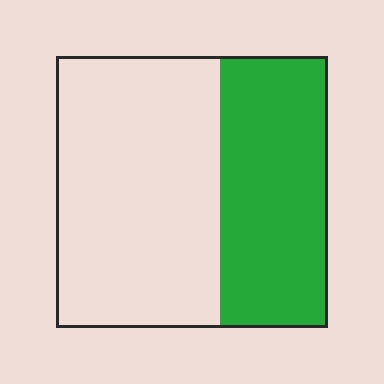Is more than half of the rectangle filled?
No.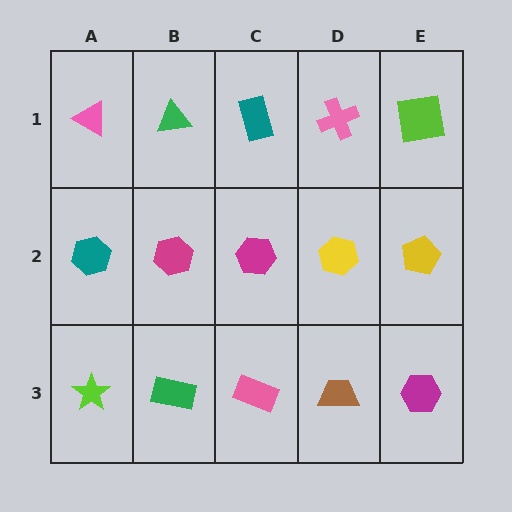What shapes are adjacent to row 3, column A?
A teal hexagon (row 2, column A), a green rectangle (row 3, column B).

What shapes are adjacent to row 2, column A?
A pink triangle (row 1, column A), a lime star (row 3, column A), a magenta hexagon (row 2, column B).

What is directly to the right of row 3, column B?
A pink rectangle.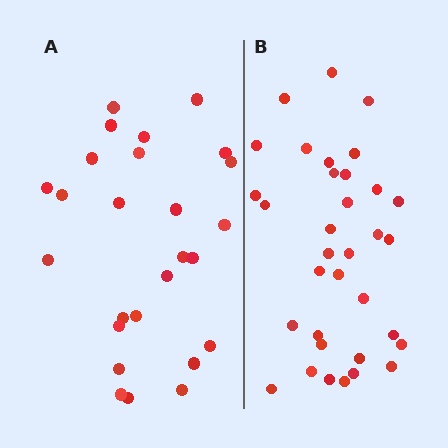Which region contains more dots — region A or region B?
Region B (the right region) has more dots.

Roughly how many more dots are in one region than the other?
Region B has roughly 8 or so more dots than region A.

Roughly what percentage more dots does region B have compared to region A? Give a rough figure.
About 30% more.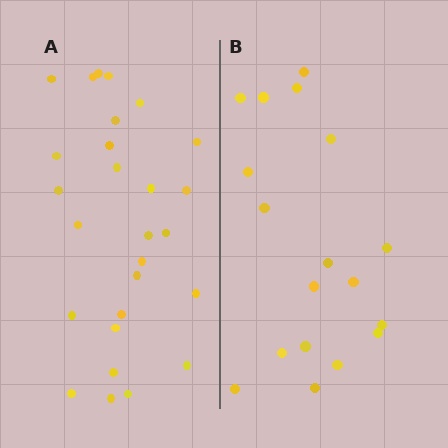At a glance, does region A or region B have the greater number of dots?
Region A (the left region) has more dots.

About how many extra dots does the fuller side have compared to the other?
Region A has roughly 8 or so more dots than region B.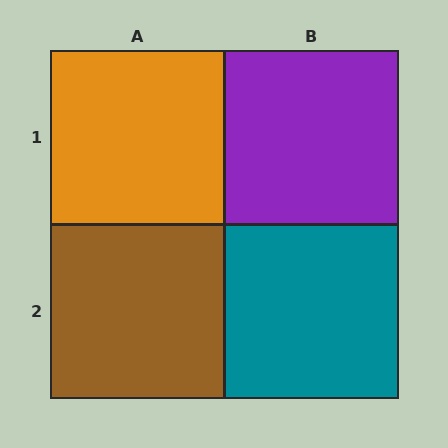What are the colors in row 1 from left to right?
Orange, purple.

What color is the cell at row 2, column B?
Teal.